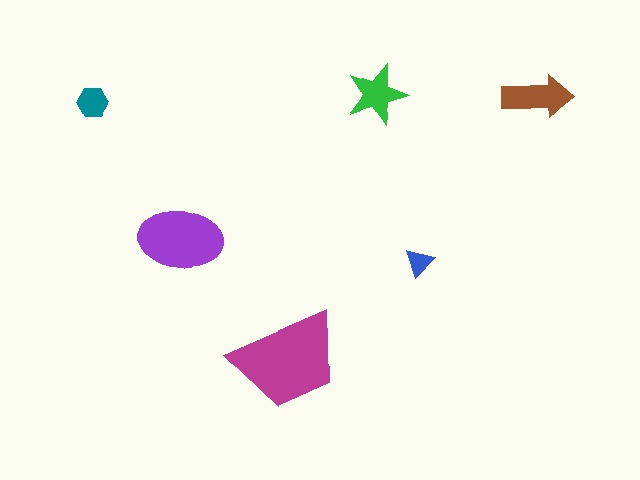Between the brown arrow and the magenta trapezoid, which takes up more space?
The magenta trapezoid.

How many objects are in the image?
There are 6 objects in the image.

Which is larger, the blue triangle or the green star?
The green star.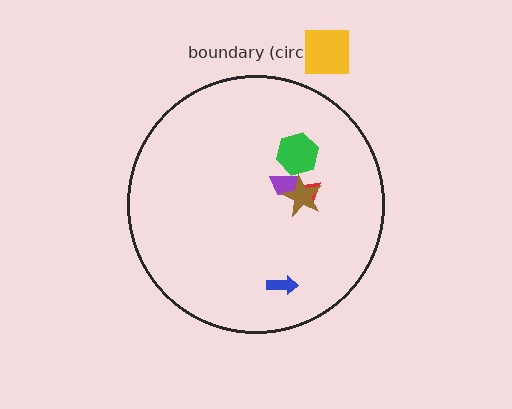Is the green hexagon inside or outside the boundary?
Inside.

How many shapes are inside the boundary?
5 inside, 1 outside.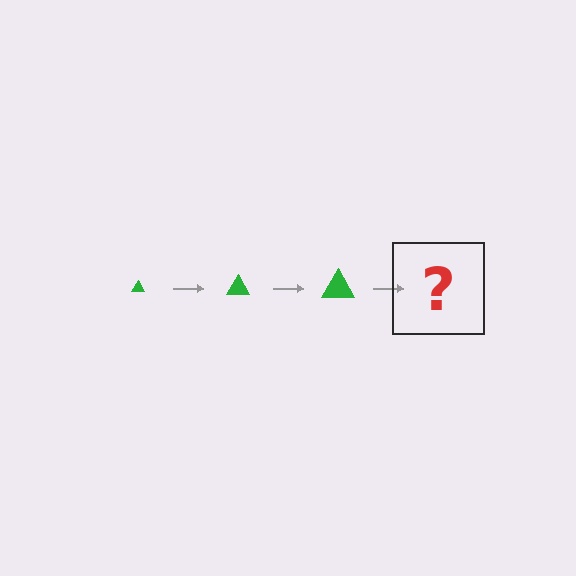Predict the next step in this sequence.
The next step is a green triangle, larger than the previous one.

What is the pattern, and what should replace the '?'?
The pattern is that the triangle gets progressively larger each step. The '?' should be a green triangle, larger than the previous one.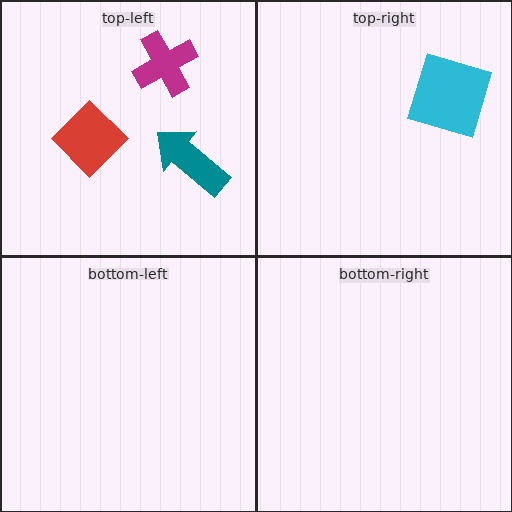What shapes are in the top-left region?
The red diamond, the teal arrow, the magenta cross.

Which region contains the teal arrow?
The top-left region.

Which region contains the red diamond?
The top-left region.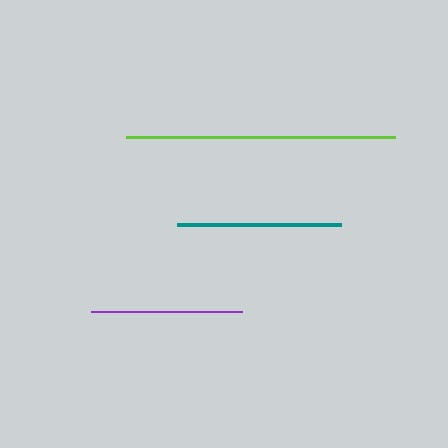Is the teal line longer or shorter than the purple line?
The teal line is longer than the purple line.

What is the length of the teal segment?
The teal segment is approximately 164 pixels long.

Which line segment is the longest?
The lime line is the longest at approximately 269 pixels.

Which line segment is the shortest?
The purple line is the shortest at approximately 151 pixels.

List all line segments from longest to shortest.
From longest to shortest: lime, teal, purple.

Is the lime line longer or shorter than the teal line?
The lime line is longer than the teal line.